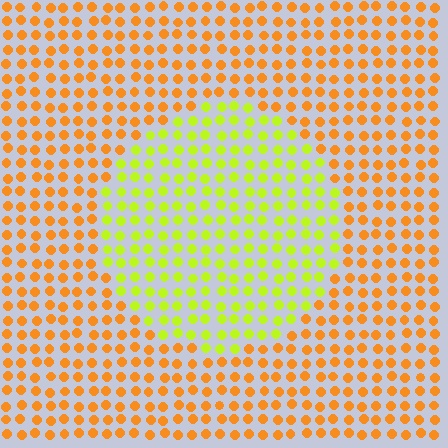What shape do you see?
I see a circle.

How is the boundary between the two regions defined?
The boundary is defined purely by a slight shift in hue (about 47 degrees). Spacing, size, and orientation are identical on both sides.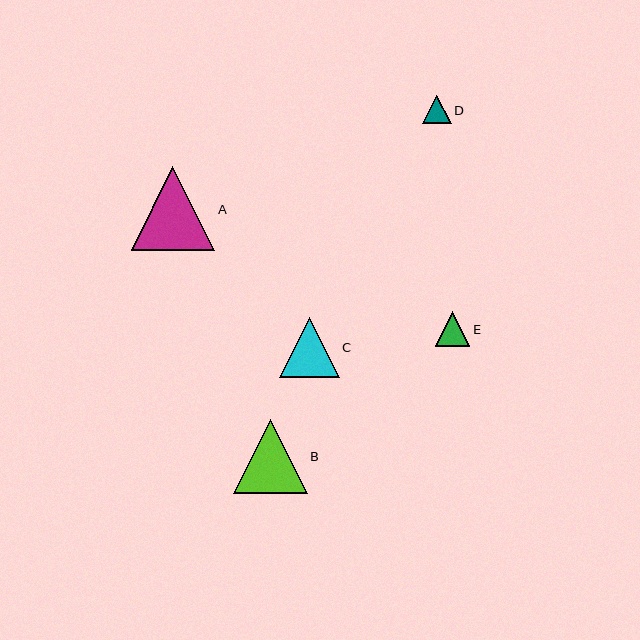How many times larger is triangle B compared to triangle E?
Triangle B is approximately 2.2 times the size of triangle E.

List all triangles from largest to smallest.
From largest to smallest: A, B, C, E, D.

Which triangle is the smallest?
Triangle D is the smallest with a size of approximately 28 pixels.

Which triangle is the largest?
Triangle A is the largest with a size of approximately 84 pixels.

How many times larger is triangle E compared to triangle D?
Triangle E is approximately 1.2 times the size of triangle D.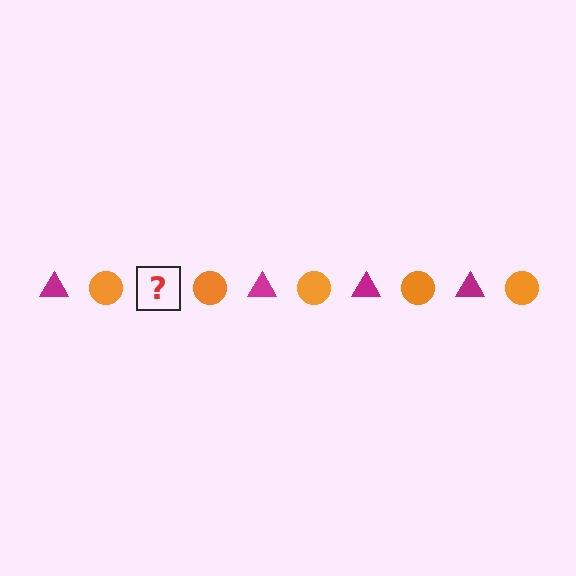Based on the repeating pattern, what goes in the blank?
The blank should be a magenta triangle.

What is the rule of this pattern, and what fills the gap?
The rule is that the pattern alternates between magenta triangle and orange circle. The gap should be filled with a magenta triangle.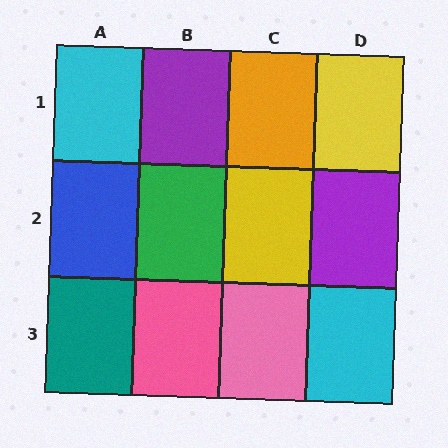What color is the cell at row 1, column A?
Cyan.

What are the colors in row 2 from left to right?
Blue, green, yellow, purple.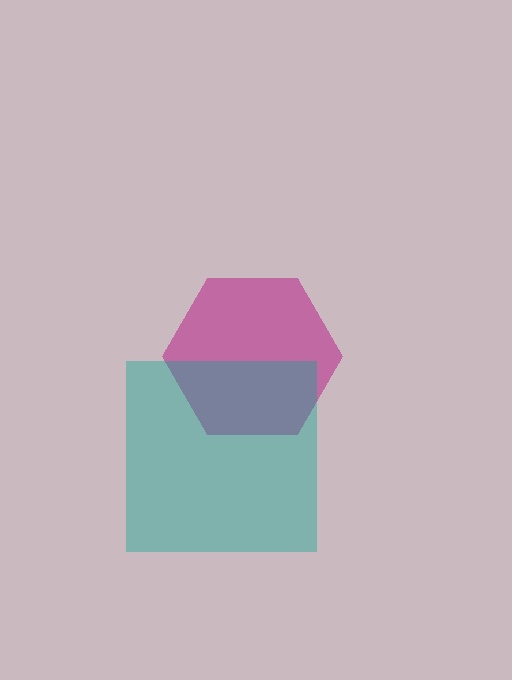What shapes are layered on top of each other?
The layered shapes are: a magenta hexagon, a teal square.